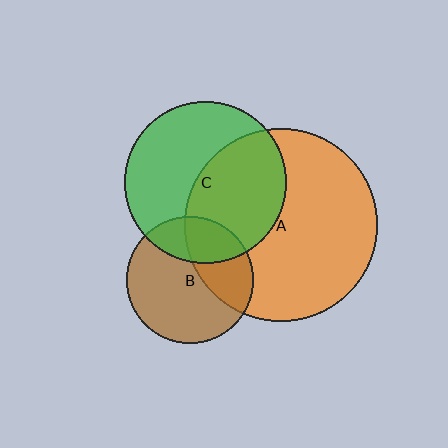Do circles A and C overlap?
Yes.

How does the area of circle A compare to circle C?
Approximately 1.4 times.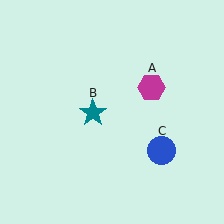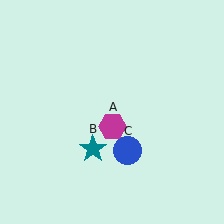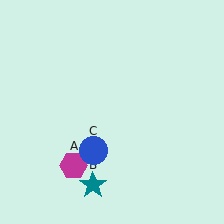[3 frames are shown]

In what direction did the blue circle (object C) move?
The blue circle (object C) moved left.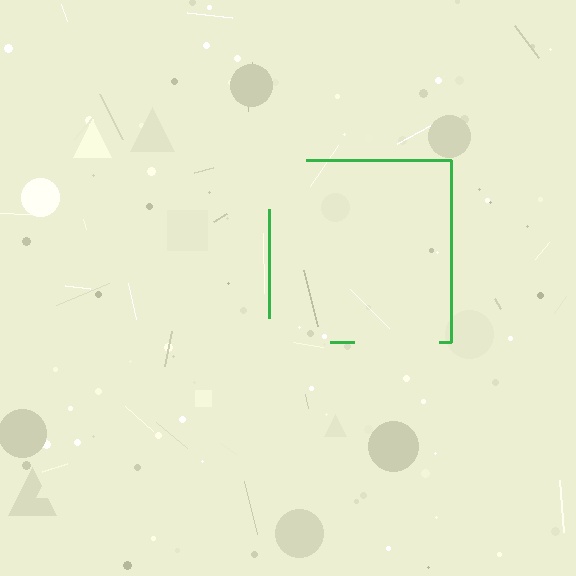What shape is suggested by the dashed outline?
The dashed outline suggests a square.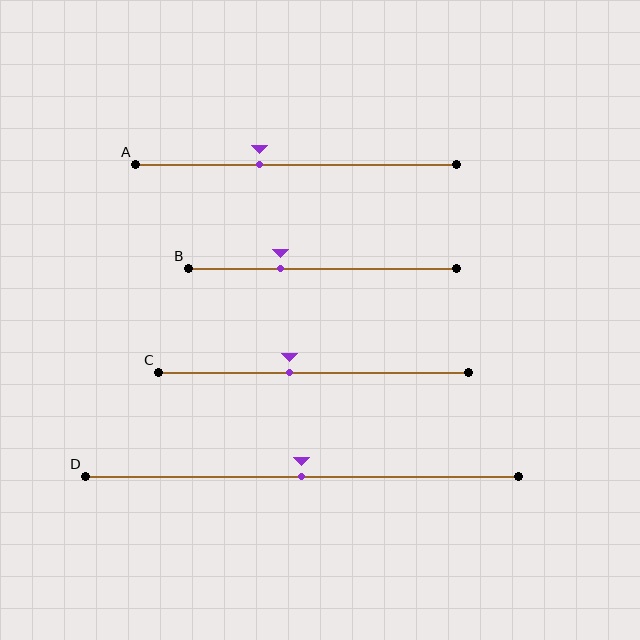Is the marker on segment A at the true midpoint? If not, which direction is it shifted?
No, the marker on segment A is shifted to the left by about 11% of the segment length.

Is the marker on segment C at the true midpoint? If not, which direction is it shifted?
No, the marker on segment C is shifted to the left by about 8% of the segment length.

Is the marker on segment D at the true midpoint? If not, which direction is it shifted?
Yes, the marker on segment D is at the true midpoint.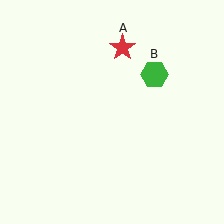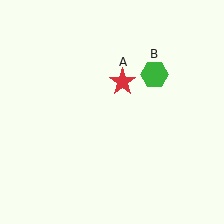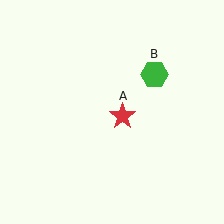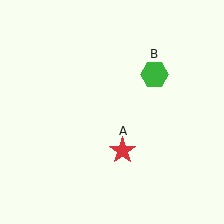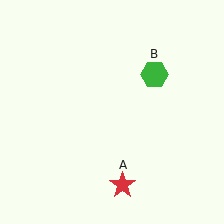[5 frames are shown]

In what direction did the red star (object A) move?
The red star (object A) moved down.